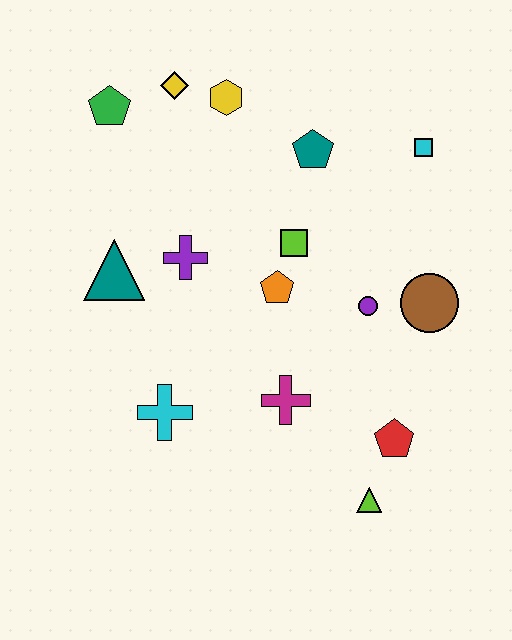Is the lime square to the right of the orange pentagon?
Yes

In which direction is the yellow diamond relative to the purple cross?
The yellow diamond is above the purple cross.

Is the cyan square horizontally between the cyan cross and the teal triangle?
No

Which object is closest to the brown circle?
The purple circle is closest to the brown circle.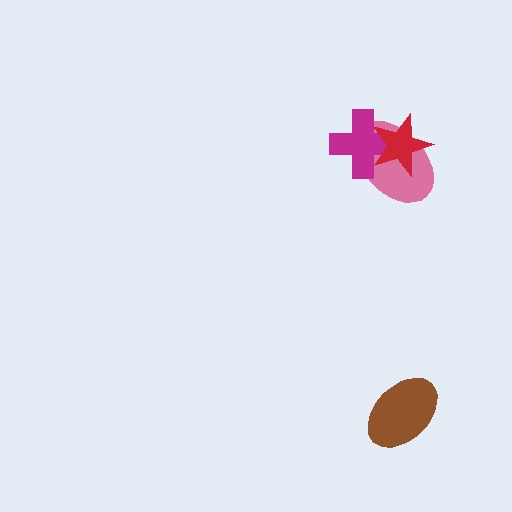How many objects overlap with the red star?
2 objects overlap with the red star.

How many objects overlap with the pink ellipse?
2 objects overlap with the pink ellipse.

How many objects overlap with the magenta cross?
2 objects overlap with the magenta cross.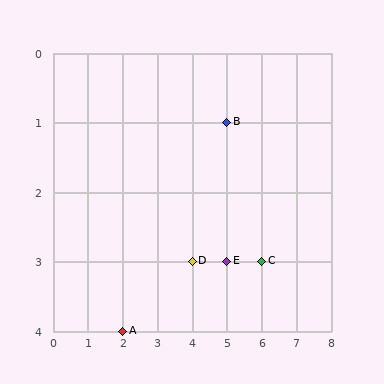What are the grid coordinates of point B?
Point B is at grid coordinates (5, 1).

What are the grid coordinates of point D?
Point D is at grid coordinates (4, 3).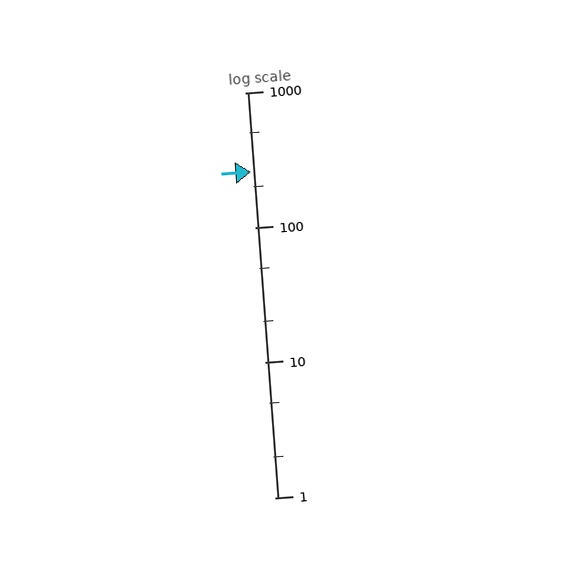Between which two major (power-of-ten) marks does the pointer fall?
The pointer is between 100 and 1000.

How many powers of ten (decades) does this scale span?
The scale spans 3 decades, from 1 to 1000.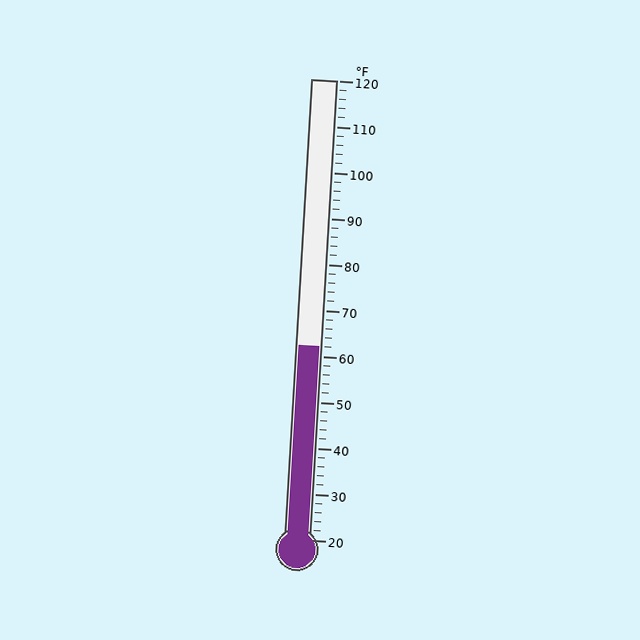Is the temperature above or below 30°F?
The temperature is above 30°F.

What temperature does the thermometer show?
The thermometer shows approximately 62°F.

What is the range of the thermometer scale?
The thermometer scale ranges from 20°F to 120°F.